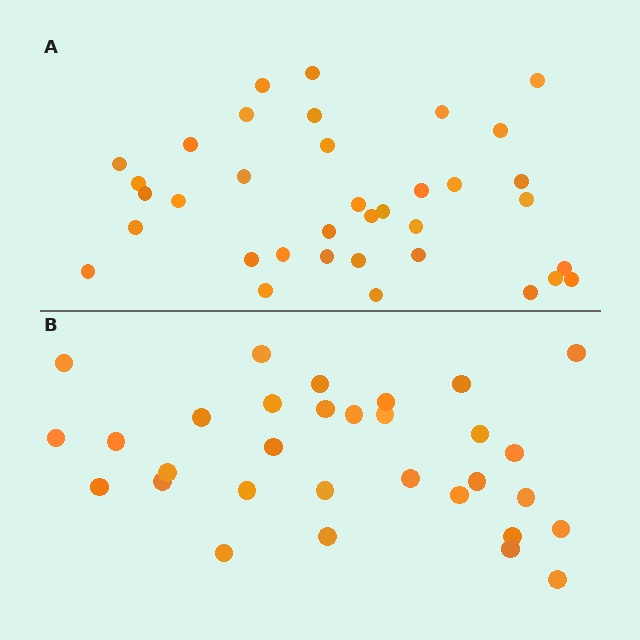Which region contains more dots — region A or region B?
Region A (the top region) has more dots.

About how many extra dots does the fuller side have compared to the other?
Region A has about 5 more dots than region B.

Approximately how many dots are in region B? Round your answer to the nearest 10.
About 30 dots. (The exact count is 31, which rounds to 30.)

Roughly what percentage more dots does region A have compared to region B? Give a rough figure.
About 15% more.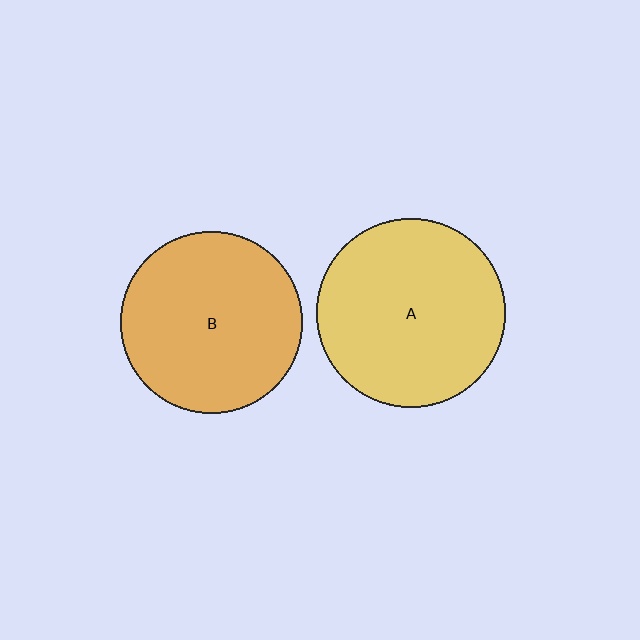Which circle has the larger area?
Circle A (yellow).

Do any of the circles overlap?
No, none of the circles overlap.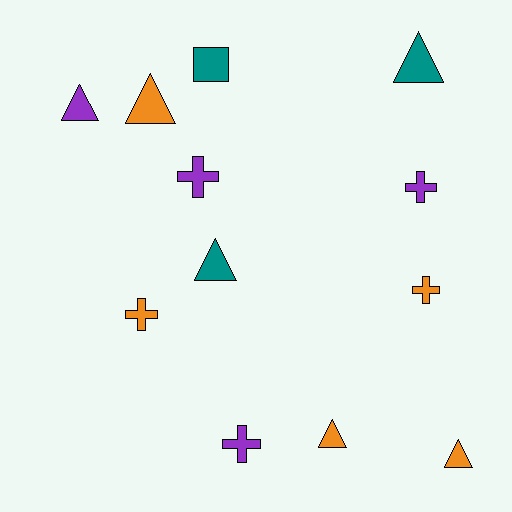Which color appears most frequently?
Orange, with 5 objects.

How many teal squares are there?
There is 1 teal square.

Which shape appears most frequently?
Triangle, with 6 objects.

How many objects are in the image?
There are 12 objects.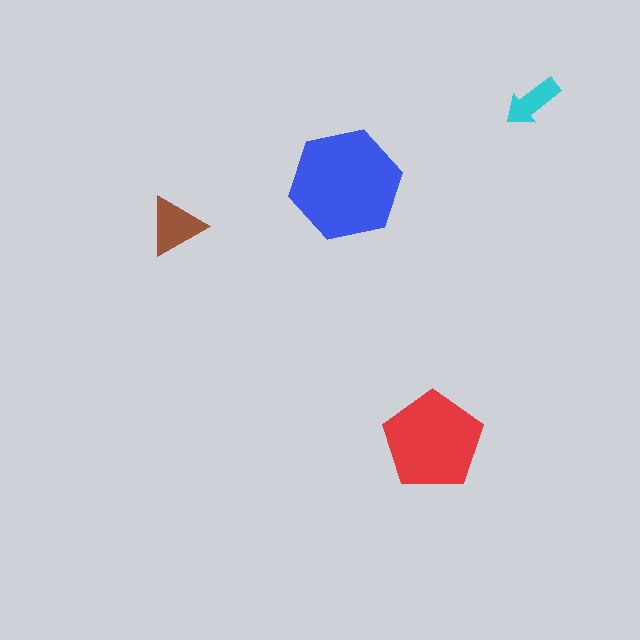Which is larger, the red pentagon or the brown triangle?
The red pentagon.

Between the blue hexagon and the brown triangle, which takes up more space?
The blue hexagon.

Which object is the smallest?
The cyan arrow.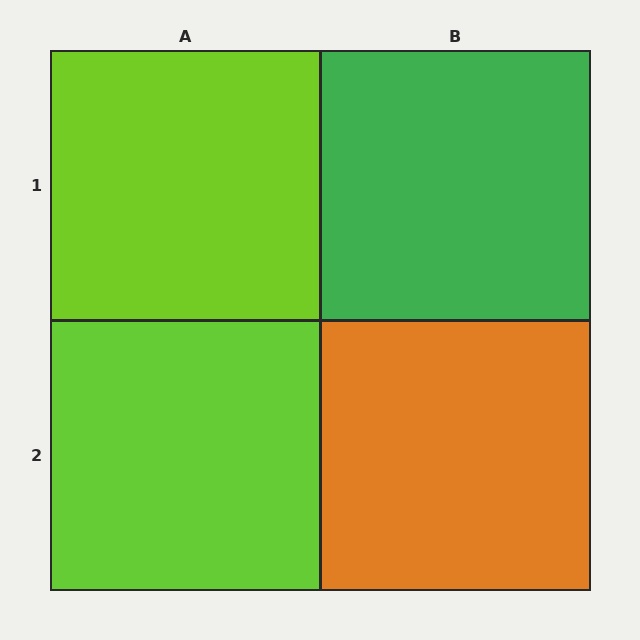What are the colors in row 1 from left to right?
Lime, green.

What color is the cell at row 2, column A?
Lime.